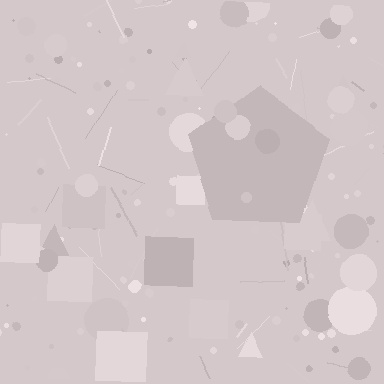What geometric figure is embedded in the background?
A pentagon is embedded in the background.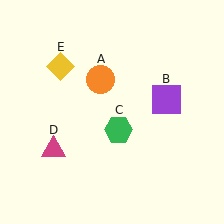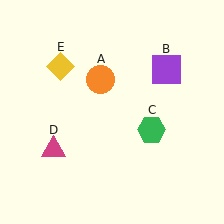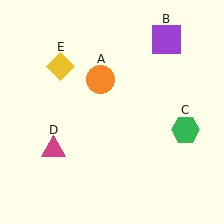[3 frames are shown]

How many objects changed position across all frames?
2 objects changed position: purple square (object B), green hexagon (object C).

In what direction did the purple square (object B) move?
The purple square (object B) moved up.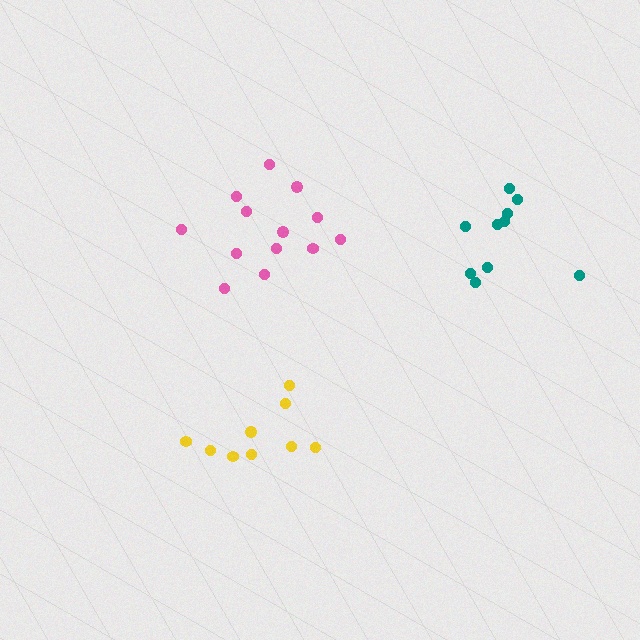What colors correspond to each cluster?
The clusters are colored: yellow, pink, teal.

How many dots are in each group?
Group 1: 9 dots, Group 2: 13 dots, Group 3: 10 dots (32 total).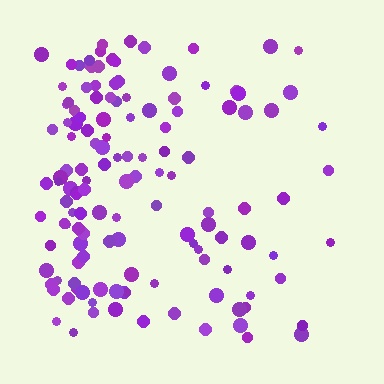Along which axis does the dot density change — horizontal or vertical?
Horizontal.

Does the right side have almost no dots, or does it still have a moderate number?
Still a moderate number, just noticeably fewer than the left.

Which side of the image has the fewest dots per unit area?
The right.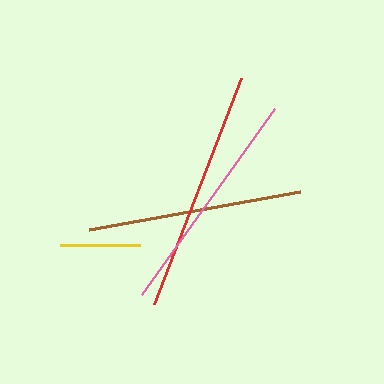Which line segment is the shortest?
The yellow line is the shortest at approximately 80 pixels.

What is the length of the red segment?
The red segment is approximately 242 pixels long.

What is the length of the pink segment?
The pink segment is approximately 229 pixels long.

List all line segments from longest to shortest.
From longest to shortest: red, pink, brown, yellow.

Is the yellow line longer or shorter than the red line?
The red line is longer than the yellow line.